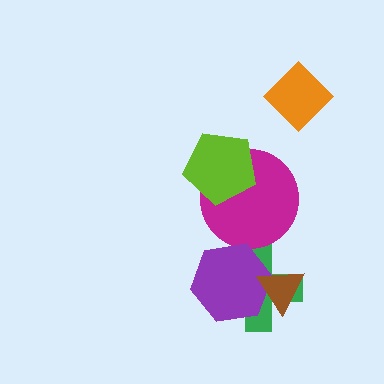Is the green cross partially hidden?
Yes, it is partially covered by another shape.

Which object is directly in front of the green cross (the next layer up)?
The purple hexagon is directly in front of the green cross.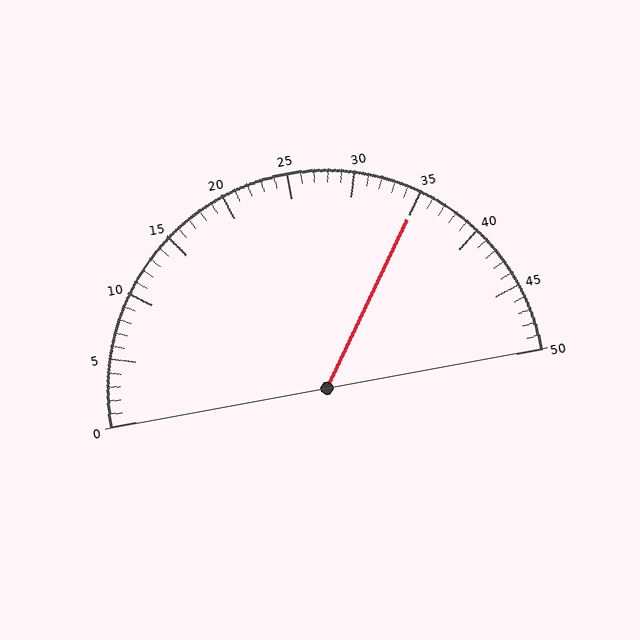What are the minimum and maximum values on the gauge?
The gauge ranges from 0 to 50.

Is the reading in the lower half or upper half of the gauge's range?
The reading is in the upper half of the range (0 to 50).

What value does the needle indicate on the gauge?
The needle indicates approximately 35.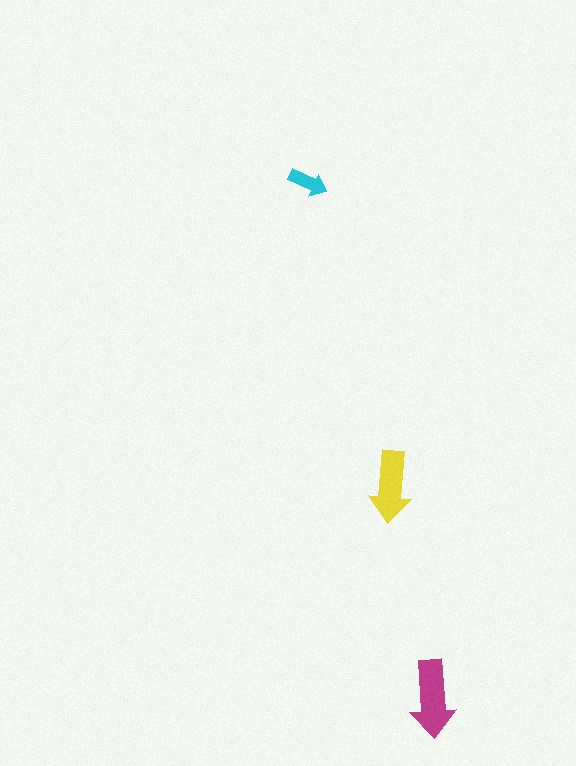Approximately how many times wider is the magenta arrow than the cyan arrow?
About 2 times wider.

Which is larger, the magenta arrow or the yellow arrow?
The magenta one.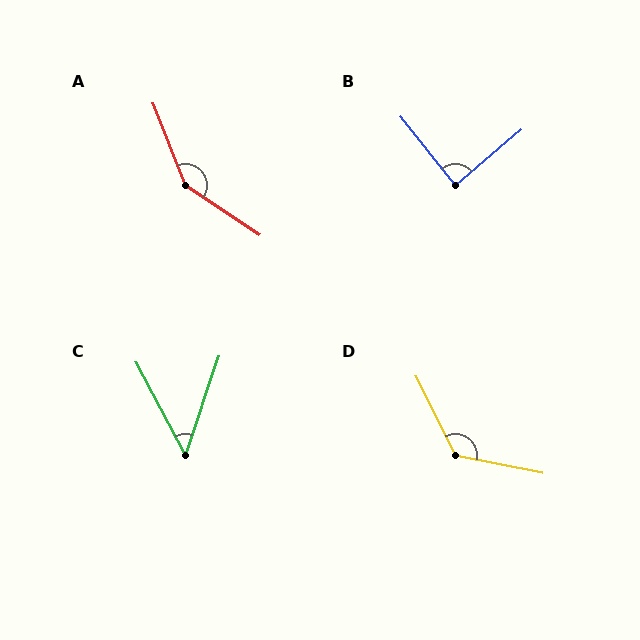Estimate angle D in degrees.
Approximately 128 degrees.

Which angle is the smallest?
C, at approximately 46 degrees.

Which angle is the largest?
A, at approximately 145 degrees.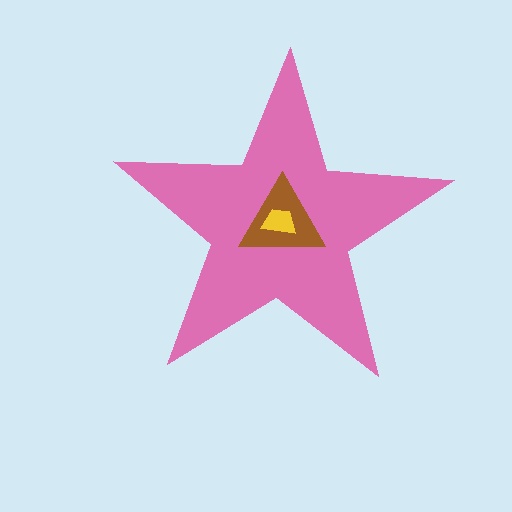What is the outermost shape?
The pink star.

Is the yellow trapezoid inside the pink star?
Yes.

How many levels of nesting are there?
3.